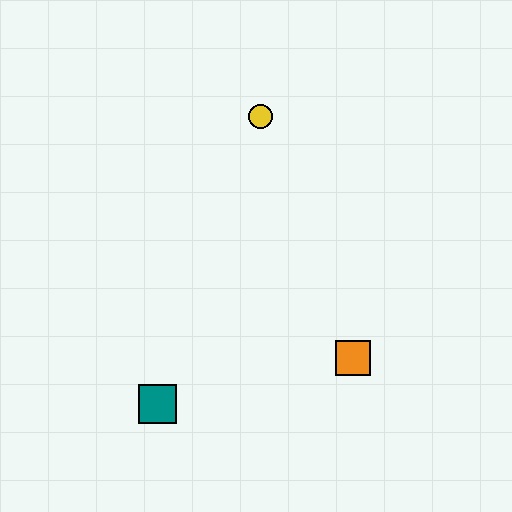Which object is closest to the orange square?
The teal square is closest to the orange square.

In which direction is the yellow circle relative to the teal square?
The yellow circle is above the teal square.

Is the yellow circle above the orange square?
Yes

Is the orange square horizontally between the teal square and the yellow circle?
No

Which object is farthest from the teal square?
The yellow circle is farthest from the teal square.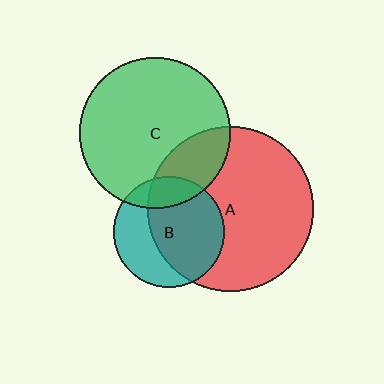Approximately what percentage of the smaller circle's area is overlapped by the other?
Approximately 20%.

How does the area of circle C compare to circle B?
Approximately 1.8 times.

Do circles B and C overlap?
Yes.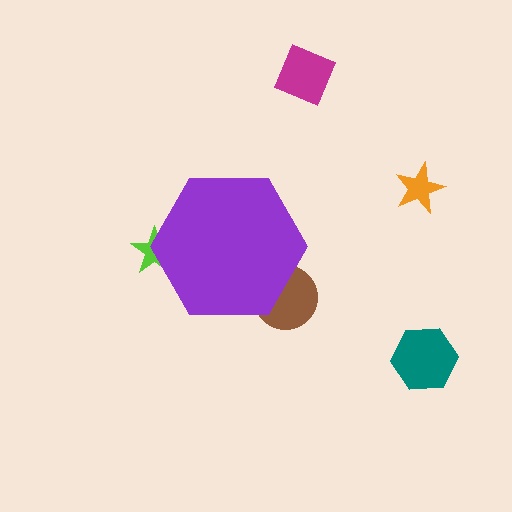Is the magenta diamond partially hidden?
No, the magenta diamond is fully visible.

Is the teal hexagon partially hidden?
No, the teal hexagon is fully visible.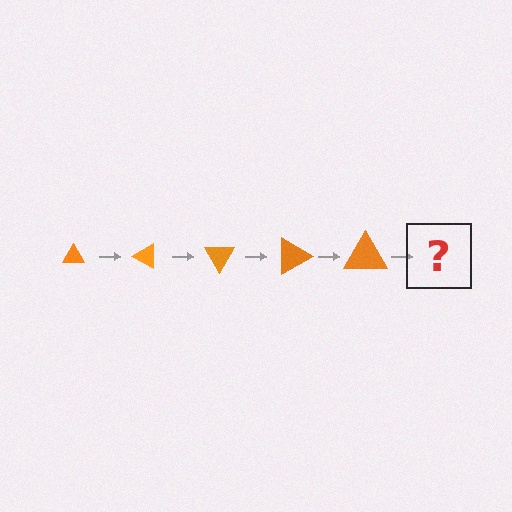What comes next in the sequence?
The next element should be a triangle, larger than the previous one and rotated 150 degrees from the start.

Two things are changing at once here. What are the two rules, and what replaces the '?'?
The two rules are that the triangle grows larger each step and it rotates 30 degrees each step. The '?' should be a triangle, larger than the previous one and rotated 150 degrees from the start.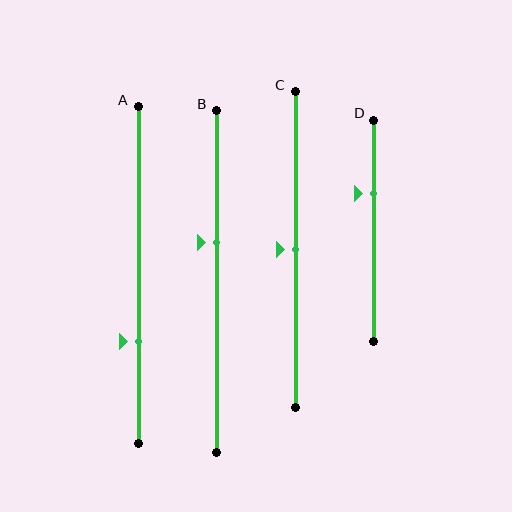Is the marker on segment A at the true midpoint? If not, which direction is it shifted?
No, the marker on segment A is shifted downward by about 20% of the segment length.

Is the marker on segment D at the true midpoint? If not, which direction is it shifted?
No, the marker on segment D is shifted upward by about 17% of the segment length.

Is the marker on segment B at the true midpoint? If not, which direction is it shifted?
No, the marker on segment B is shifted upward by about 11% of the segment length.